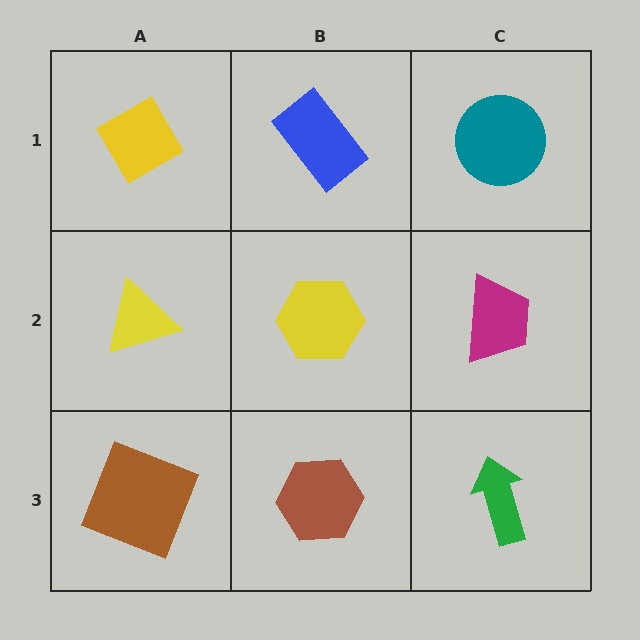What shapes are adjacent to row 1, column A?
A yellow triangle (row 2, column A), a blue rectangle (row 1, column B).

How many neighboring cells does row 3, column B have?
3.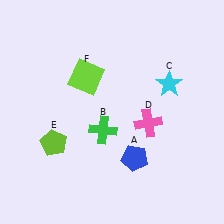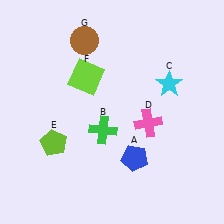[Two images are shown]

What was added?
A brown circle (G) was added in Image 2.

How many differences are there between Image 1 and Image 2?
There is 1 difference between the two images.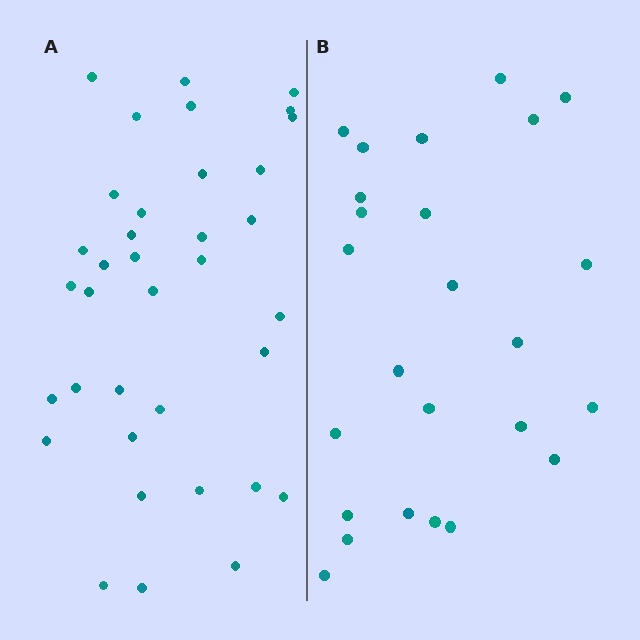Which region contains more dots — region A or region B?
Region A (the left region) has more dots.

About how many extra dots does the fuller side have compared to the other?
Region A has roughly 12 or so more dots than region B.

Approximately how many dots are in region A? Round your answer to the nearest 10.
About 40 dots. (The exact count is 36, which rounds to 40.)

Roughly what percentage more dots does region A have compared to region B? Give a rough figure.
About 45% more.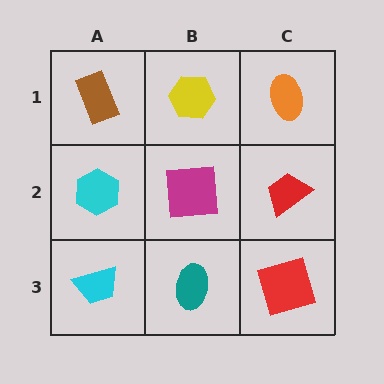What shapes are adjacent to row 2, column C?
An orange ellipse (row 1, column C), a red square (row 3, column C), a magenta square (row 2, column B).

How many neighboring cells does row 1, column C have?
2.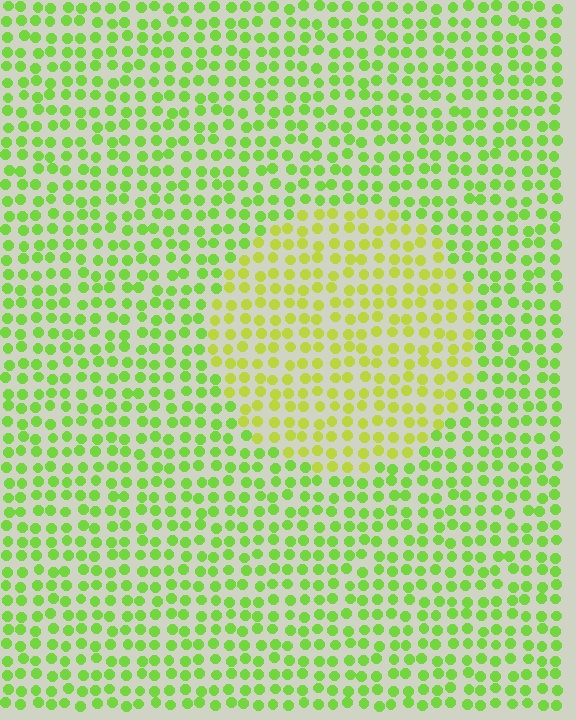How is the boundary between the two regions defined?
The boundary is defined purely by a slight shift in hue (about 28 degrees). Spacing, size, and orientation are identical on both sides.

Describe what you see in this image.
The image is filled with small lime elements in a uniform arrangement. A circle-shaped region is visible where the elements are tinted to a slightly different hue, forming a subtle color boundary.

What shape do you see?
I see a circle.